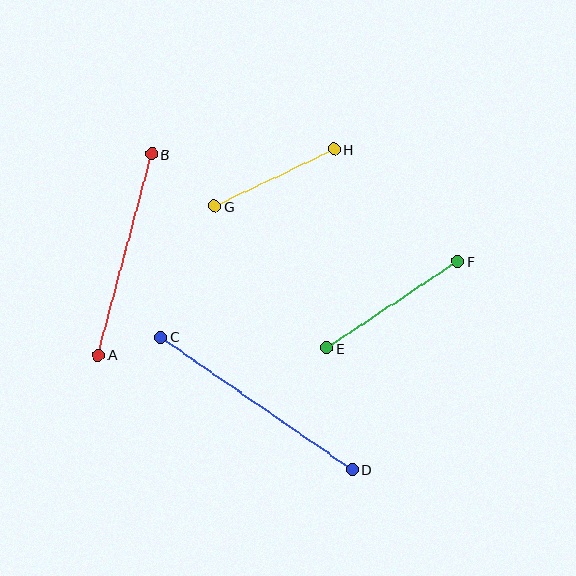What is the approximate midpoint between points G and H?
The midpoint is at approximately (274, 178) pixels.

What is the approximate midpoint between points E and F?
The midpoint is at approximately (392, 305) pixels.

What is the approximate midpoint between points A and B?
The midpoint is at approximately (125, 255) pixels.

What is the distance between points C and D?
The distance is approximately 232 pixels.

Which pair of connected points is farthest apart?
Points C and D are farthest apart.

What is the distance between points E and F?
The distance is approximately 157 pixels.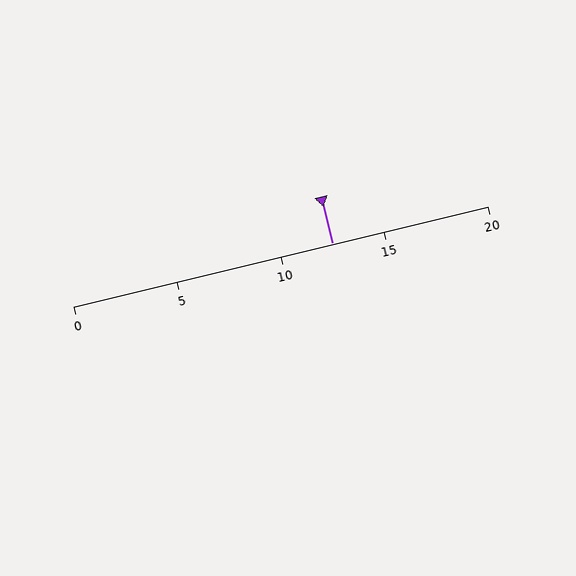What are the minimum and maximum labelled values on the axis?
The axis runs from 0 to 20.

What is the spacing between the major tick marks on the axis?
The major ticks are spaced 5 apart.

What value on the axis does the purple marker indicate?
The marker indicates approximately 12.5.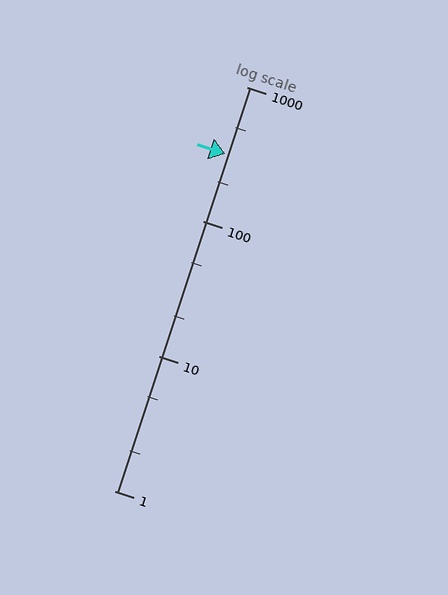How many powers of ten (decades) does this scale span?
The scale spans 3 decades, from 1 to 1000.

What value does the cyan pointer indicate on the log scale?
The pointer indicates approximately 320.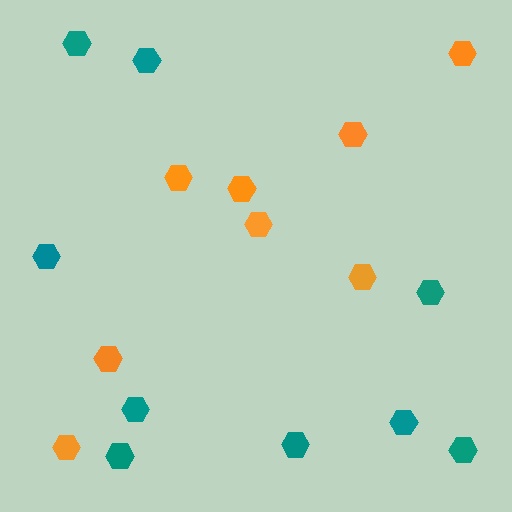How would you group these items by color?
There are 2 groups: one group of teal hexagons (9) and one group of orange hexagons (8).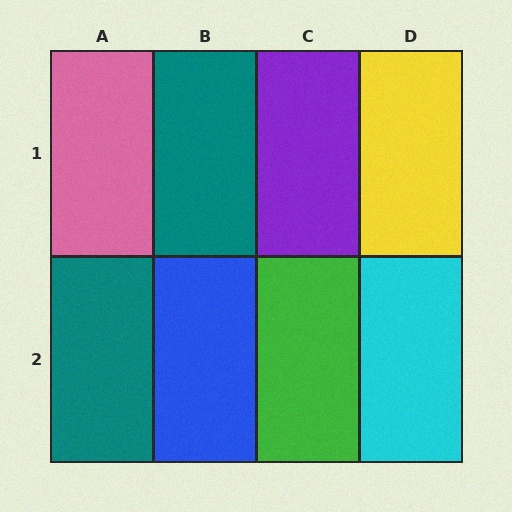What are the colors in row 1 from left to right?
Pink, teal, purple, yellow.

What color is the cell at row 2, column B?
Blue.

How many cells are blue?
1 cell is blue.